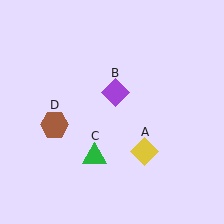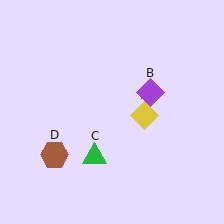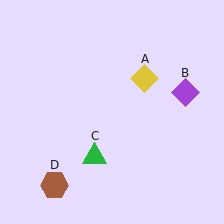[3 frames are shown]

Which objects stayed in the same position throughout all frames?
Green triangle (object C) remained stationary.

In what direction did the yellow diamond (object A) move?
The yellow diamond (object A) moved up.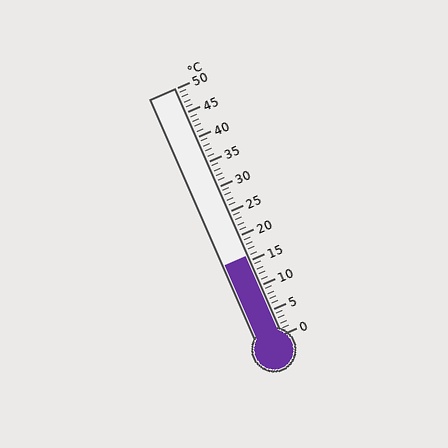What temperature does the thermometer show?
The thermometer shows approximately 16°C.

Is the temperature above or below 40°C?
The temperature is below 40°C.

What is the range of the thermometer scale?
The thermometer scale ranges from 0°C to 50°C.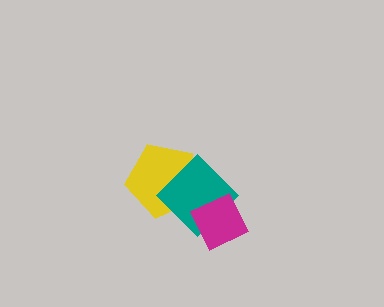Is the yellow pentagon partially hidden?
Yes, it is partially covered by another shape.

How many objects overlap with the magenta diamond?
1 object overlaps with the magenta diamond.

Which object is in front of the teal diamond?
The magenta diamond is in front of the teal diamond.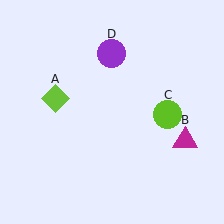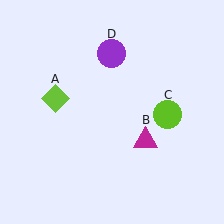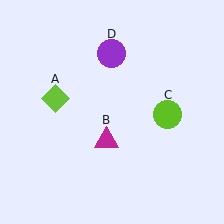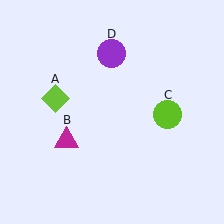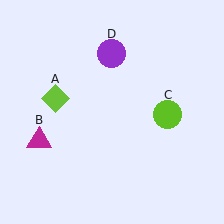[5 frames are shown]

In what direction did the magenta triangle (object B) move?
The magenta triangle (object B) moved left.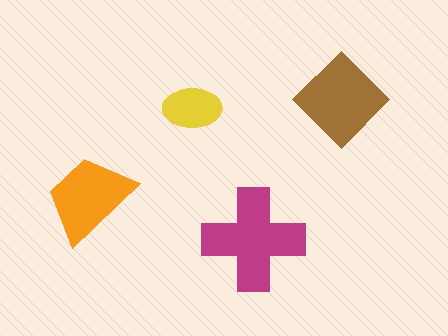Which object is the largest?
The magenta cross.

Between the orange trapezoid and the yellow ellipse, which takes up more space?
The orange trapezoid.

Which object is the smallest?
The yellow ellipse.